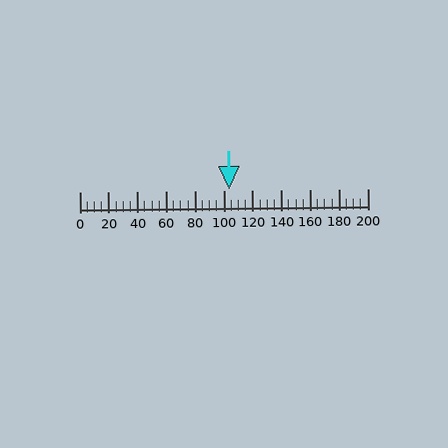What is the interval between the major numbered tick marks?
The major tick marks are spaced 20 units apart.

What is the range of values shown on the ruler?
The ruler shows values from 0 to 200.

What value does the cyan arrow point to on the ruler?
The cyan arrow points to approximately 104.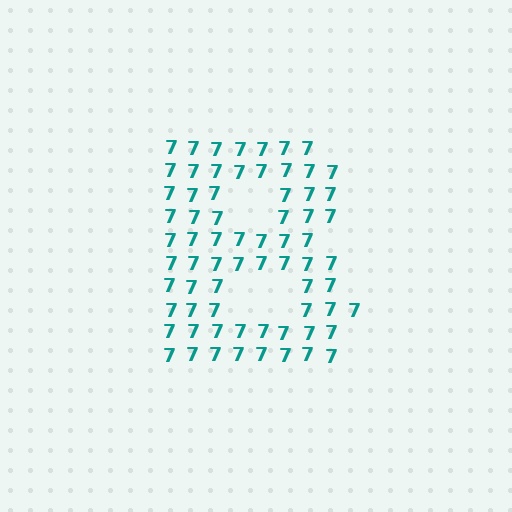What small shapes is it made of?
It is made of small digit 7's.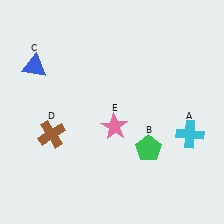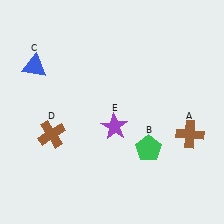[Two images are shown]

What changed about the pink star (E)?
In Image 1, E is pink. In Image 2, it changed to purple.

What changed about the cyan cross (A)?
In Image 1, A is cyan. In Image 2, it changed to brown.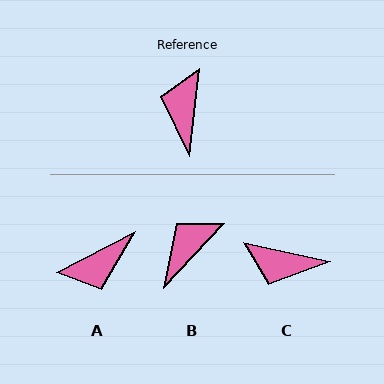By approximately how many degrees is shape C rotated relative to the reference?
Approximately 85 degrees counter-clockwise.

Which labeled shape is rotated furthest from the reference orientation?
A, about 124 degrees away.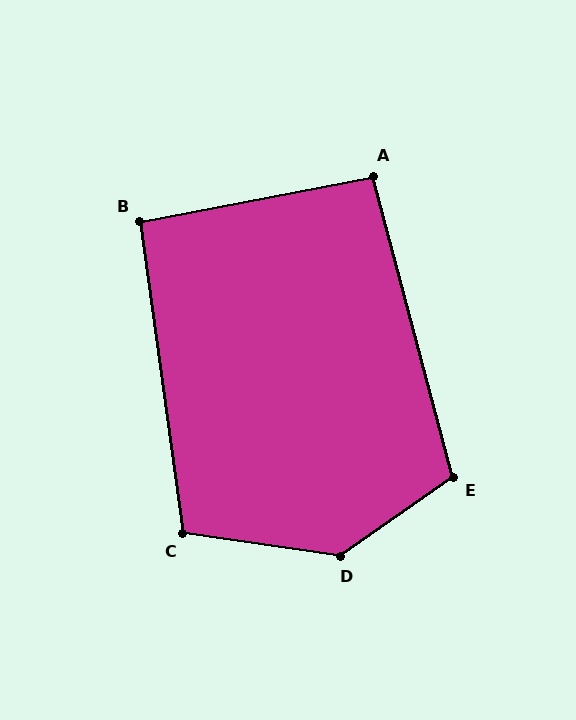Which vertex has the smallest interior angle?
B, at approximately 93 degrees.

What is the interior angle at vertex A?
Approximately 94 degrees (approximately right).